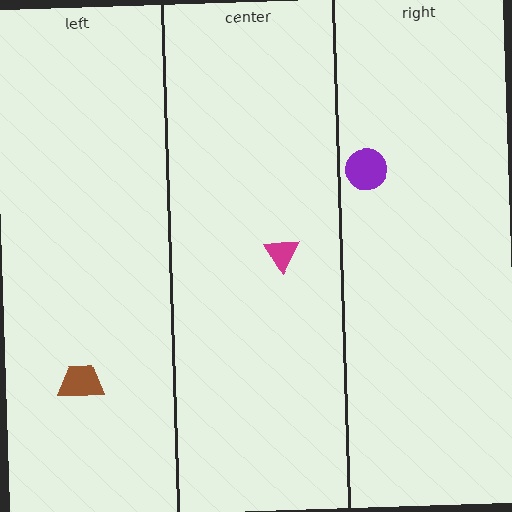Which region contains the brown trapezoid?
The left region.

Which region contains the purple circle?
The right region.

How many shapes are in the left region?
1.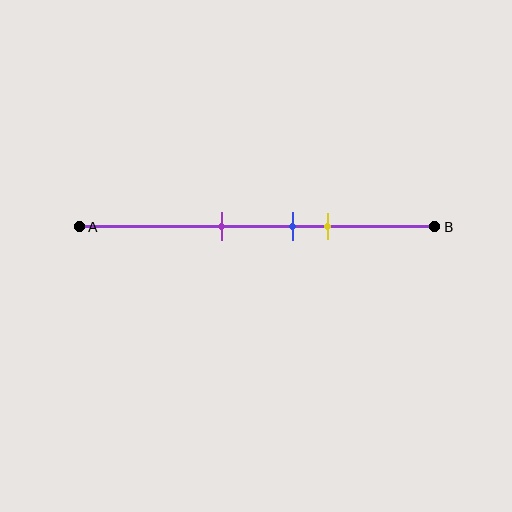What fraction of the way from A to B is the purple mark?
The purple mark is approximately 40% (0.4) of the way from A to B.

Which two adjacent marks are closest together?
The blue and yellow marks are the closest adjacent pair.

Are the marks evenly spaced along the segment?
Yes, the marks are approximately evenly spaced.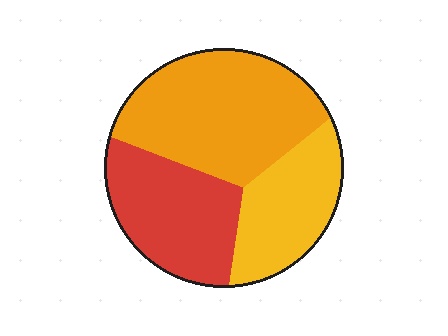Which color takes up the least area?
Yellow, at roughly 25%.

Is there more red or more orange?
Orange.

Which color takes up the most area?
Orange, at roughly 45%.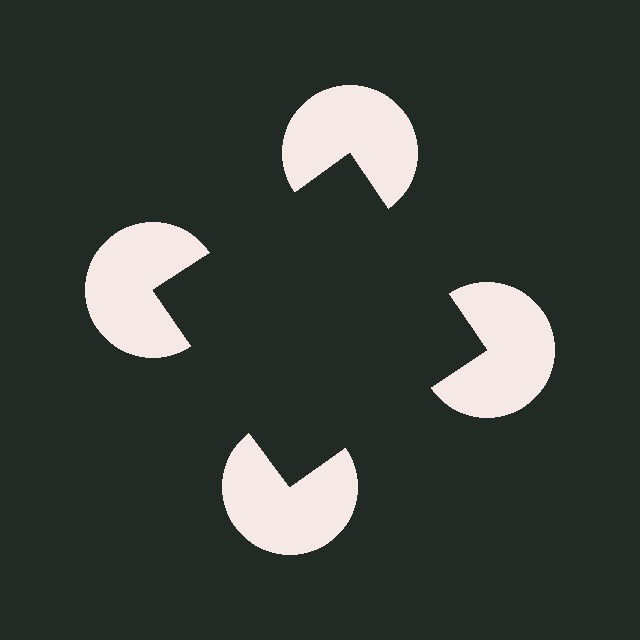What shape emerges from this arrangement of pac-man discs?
An illusory square — its edges are inferred from the aligned wedge cuts in the pac-man discs, not physically drawn.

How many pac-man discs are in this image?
There are 4 — one at each vertex of the illusory square.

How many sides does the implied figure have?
4 sides.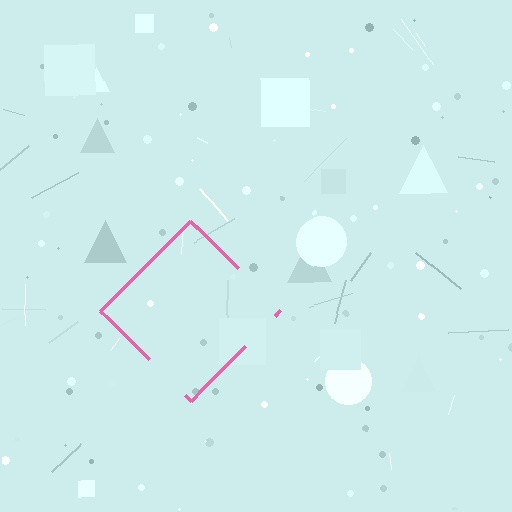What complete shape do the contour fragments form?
The contour fragments form a diamond.